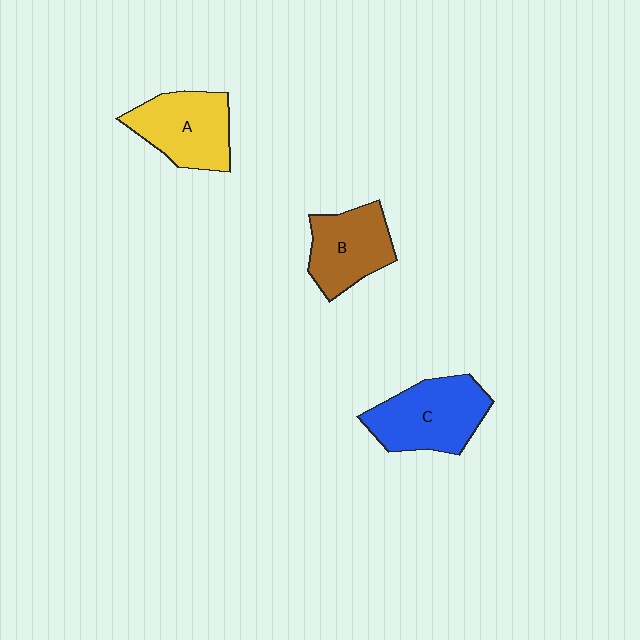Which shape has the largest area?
Shape C (blue).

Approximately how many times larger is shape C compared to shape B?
Approximately 1.2 times.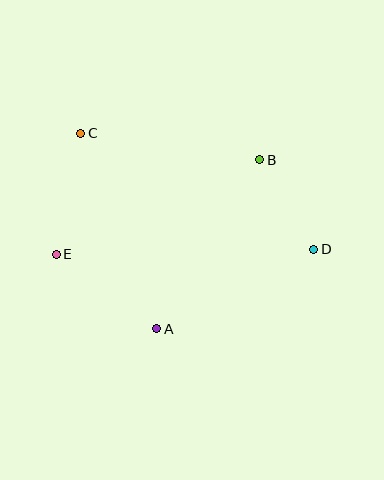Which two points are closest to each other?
Points B and D are closest to each other.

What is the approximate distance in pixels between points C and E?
The distance between C and E is approximately 124 pixels.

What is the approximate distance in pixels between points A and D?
The distance between A and D is approximately 176 pixels.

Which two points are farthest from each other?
Points C and D are farthest from each other.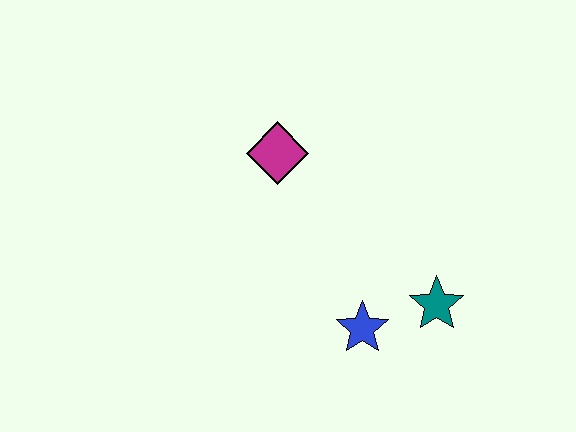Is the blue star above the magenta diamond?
No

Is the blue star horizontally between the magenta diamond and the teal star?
Yes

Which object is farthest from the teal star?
The magenta diamond is farthest from the teal star.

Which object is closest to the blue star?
The teal star is closest to the blue star.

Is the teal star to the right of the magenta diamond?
Yes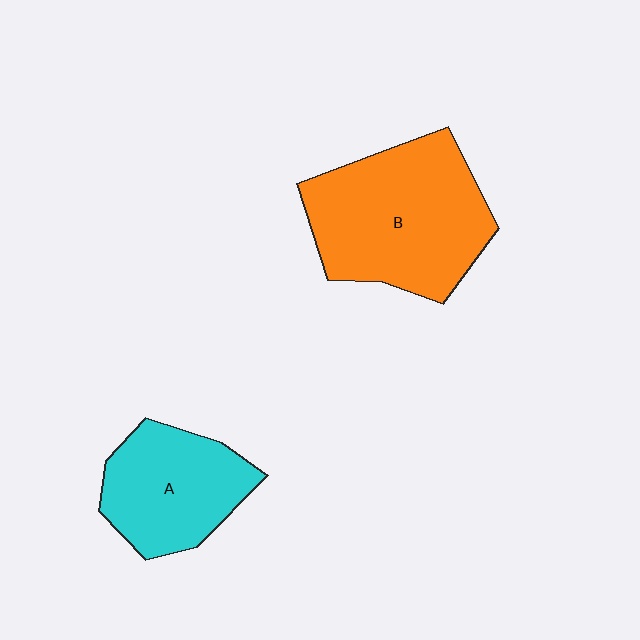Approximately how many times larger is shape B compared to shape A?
Approximately 1.5 times.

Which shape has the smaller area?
Shape A (cyan).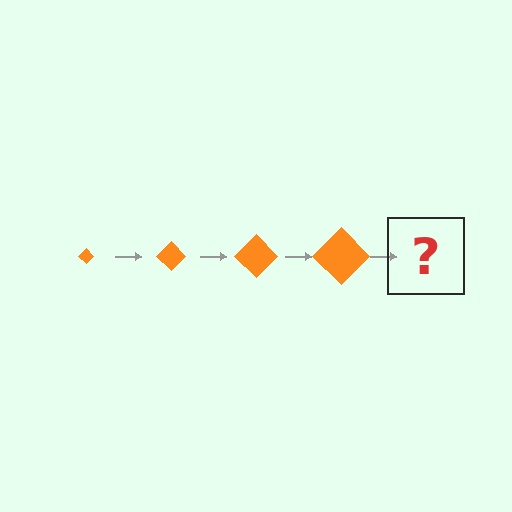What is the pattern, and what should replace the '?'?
The pattern is that the diamond gets progressively larger each step. The '?' should be an orange diamond, larger than the previous one.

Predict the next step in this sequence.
The next step is an orange diamond, larger than the previous one.